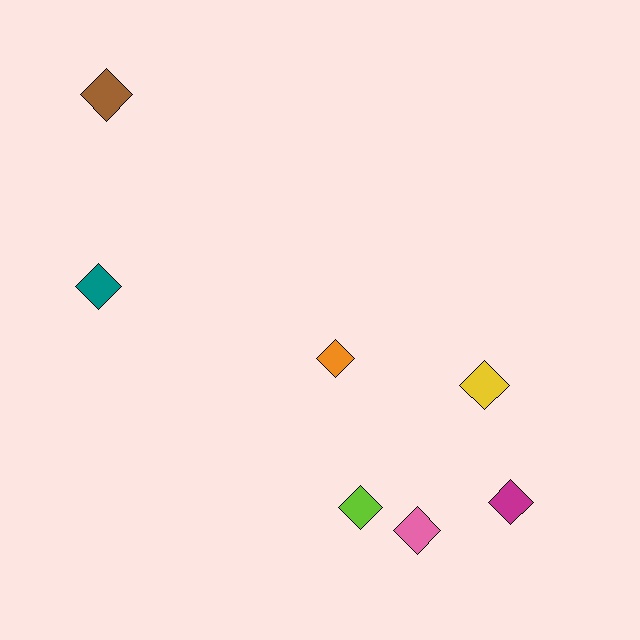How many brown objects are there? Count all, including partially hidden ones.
There is 1 brown object.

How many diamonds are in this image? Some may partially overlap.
There are 7 diamonds.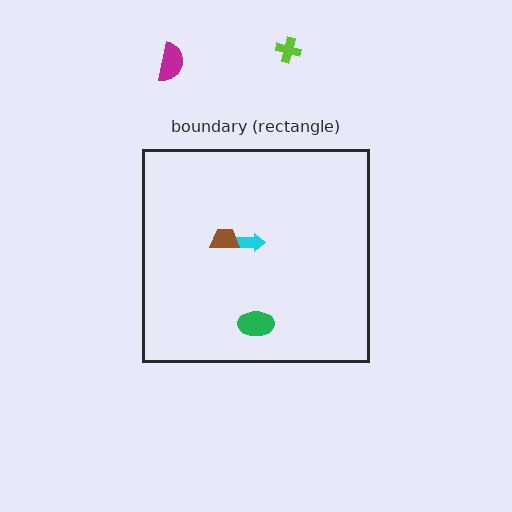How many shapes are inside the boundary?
3 inside, 2 outside.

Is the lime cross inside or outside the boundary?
Outside.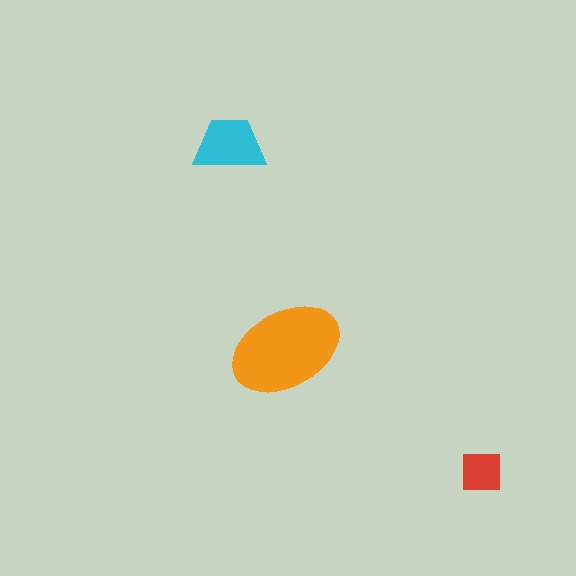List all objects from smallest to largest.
The red square, the cyan trapezoid, the orange ellipse.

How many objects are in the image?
There are 3 objects in the image.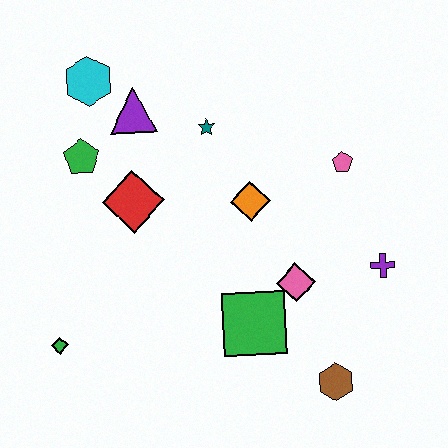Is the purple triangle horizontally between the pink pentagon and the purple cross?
No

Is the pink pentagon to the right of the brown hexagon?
Yes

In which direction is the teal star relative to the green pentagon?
The teal star is to the right of the green pentagon.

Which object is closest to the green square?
The pink diamond is closest to the green square.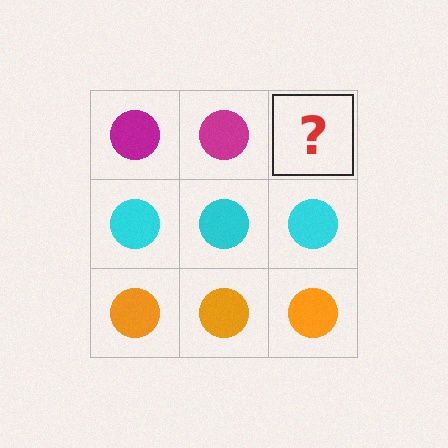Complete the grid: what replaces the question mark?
The question mark should be replaced with a magenta circle.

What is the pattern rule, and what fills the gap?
The rule is that each row has a consistent color. The gap should be filled with a magenta circle.